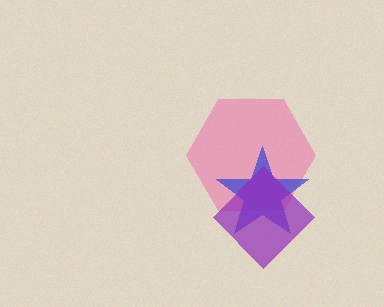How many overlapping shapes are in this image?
There are 3 overlapping shapes in the image.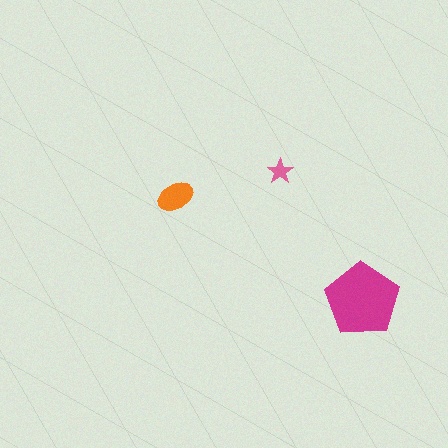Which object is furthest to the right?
The magenta pentagon is rightmost.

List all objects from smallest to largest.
The pink star, the orange ellipse, the magenta pentagon.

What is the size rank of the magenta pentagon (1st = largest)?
1st.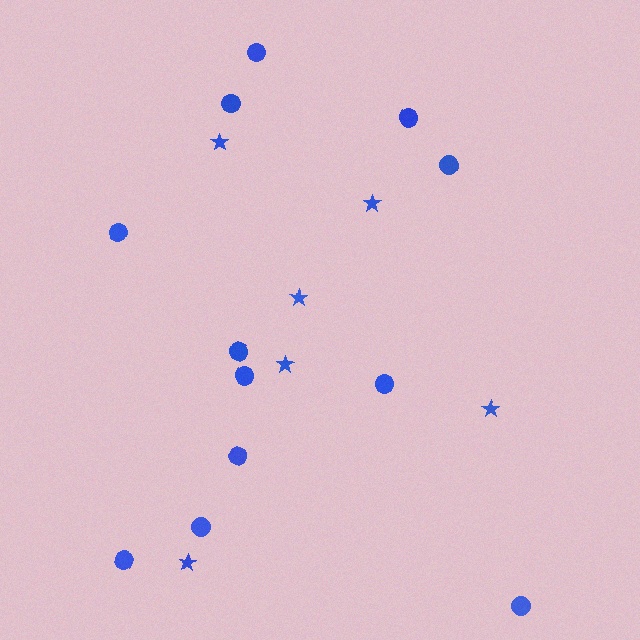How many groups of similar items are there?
There are 2 groups: one group of circles (12) and one group of stars (6).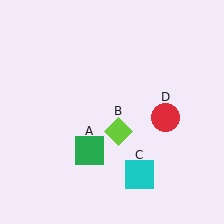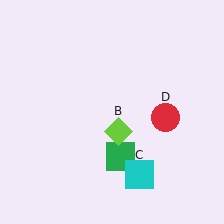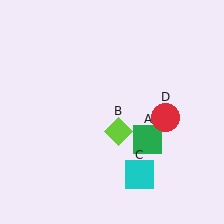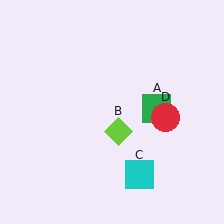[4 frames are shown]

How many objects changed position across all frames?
1 object changed position: green square (object A).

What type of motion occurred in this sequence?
The green square (object A) rotated counterclockwise around the center of the scene.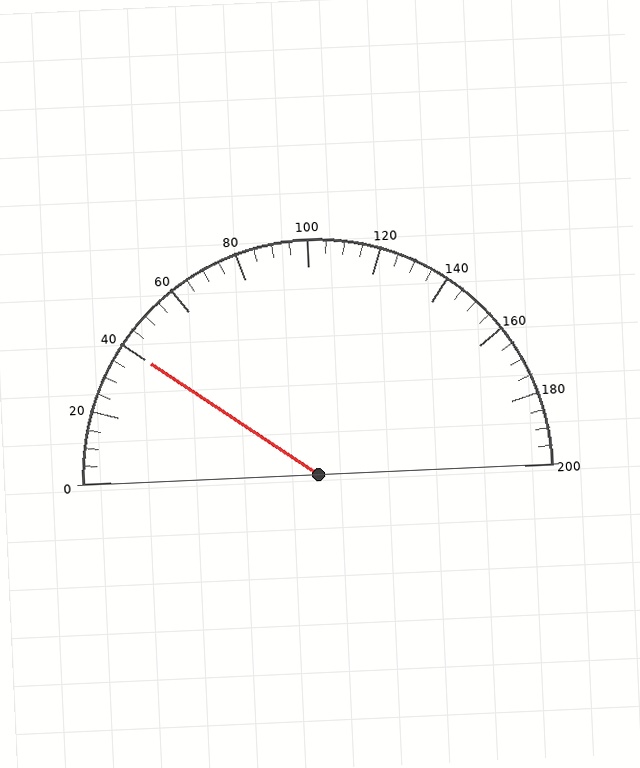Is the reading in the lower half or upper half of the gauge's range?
The reading is in the lower half of the range (0 to 200).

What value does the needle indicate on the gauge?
The needle indicates approximately 40.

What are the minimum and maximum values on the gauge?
The gauge ranges from 0 to 200.